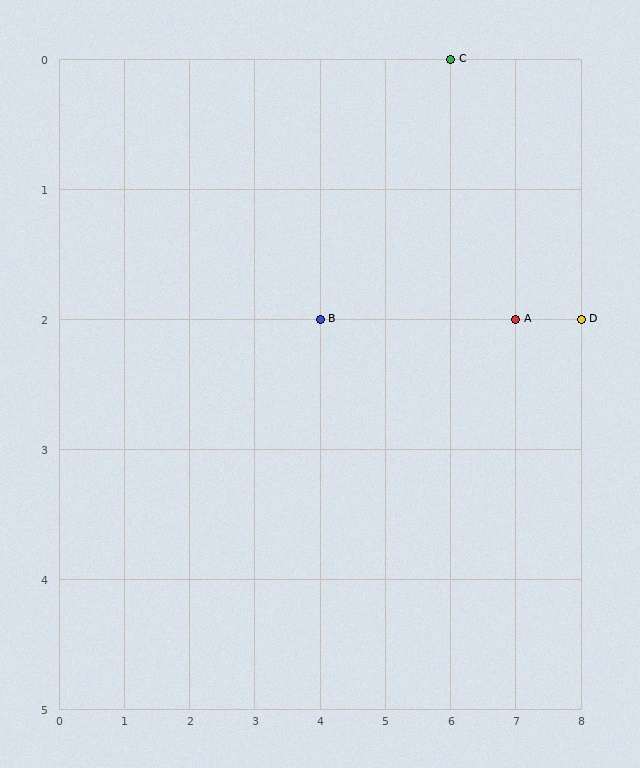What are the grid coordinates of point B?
Point B is at grid coordinates (4, 2).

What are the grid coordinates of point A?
Point A is at grid coordinates (7, 2).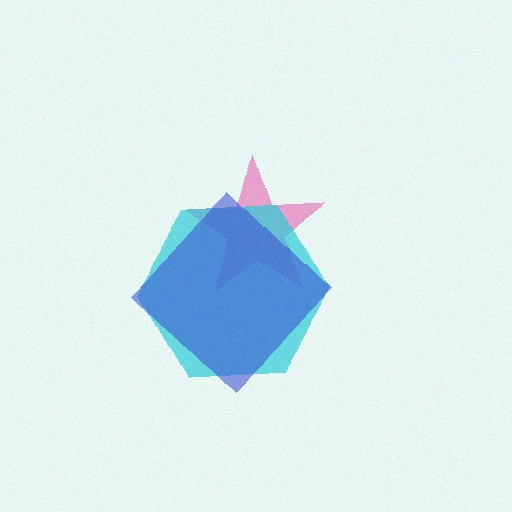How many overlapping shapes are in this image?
There are 3 overlapping shapes in the image.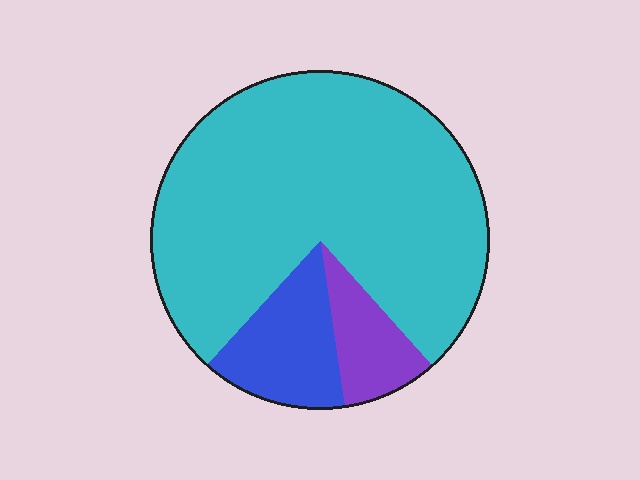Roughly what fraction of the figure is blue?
Blue covers around 15% of the figure.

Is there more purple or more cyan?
Cyan.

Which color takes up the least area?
Purple, at roughly 10%.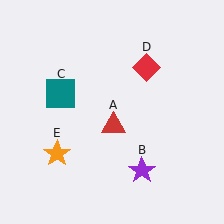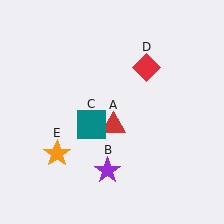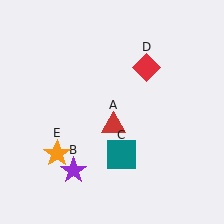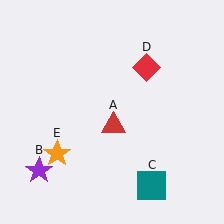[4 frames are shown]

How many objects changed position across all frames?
2 objects changed position: purple star (object B), teal square (object C).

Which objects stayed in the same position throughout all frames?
Red triangle (object A) and red diamond (object D) and orange star (object E) remained stationary.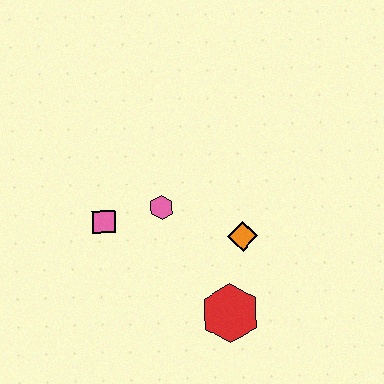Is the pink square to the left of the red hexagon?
Yes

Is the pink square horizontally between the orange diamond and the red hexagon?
No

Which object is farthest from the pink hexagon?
The red hexagon is farthest from the pink hexagon.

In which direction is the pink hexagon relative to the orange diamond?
The pink hexagon is to the left of the orange diamond.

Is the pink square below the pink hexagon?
Yes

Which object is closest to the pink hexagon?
The pink square is closest to the pink hexagon.